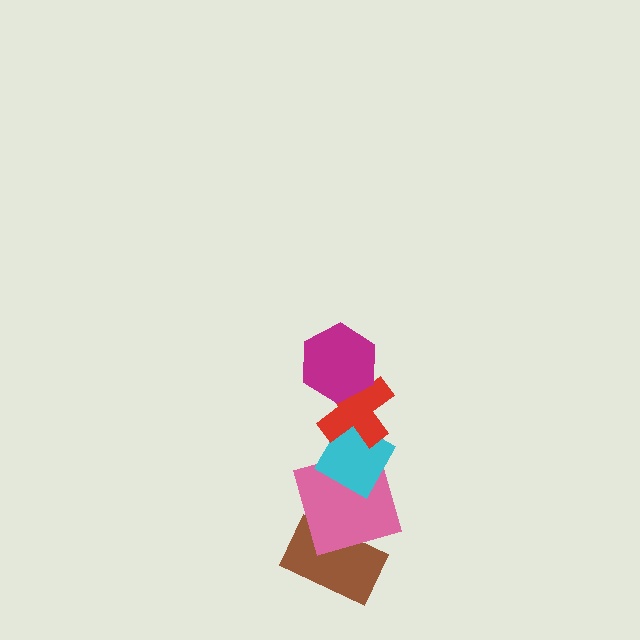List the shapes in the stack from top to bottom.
From top to bottom: the magenta hexagon, the red cross, the cyan diamond, the pink square, the brown rectangle.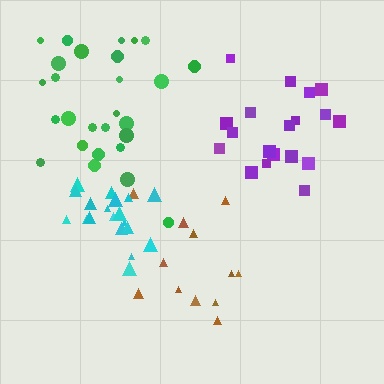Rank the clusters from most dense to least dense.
cyan, purple, green, brown.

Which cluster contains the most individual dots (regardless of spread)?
Green (27).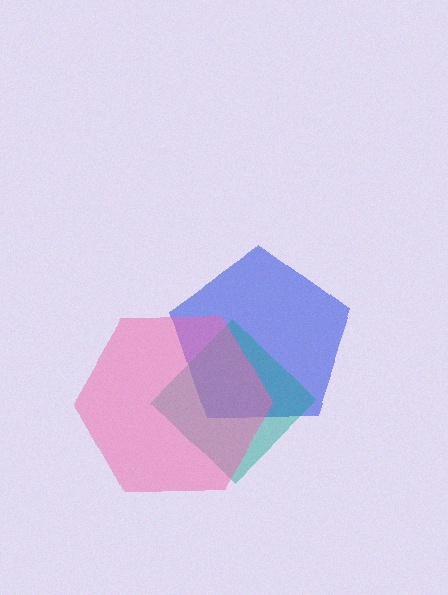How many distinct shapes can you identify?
There are 3 distinct shapes: a blue pentagon, a teal diamond, a pink hexagon.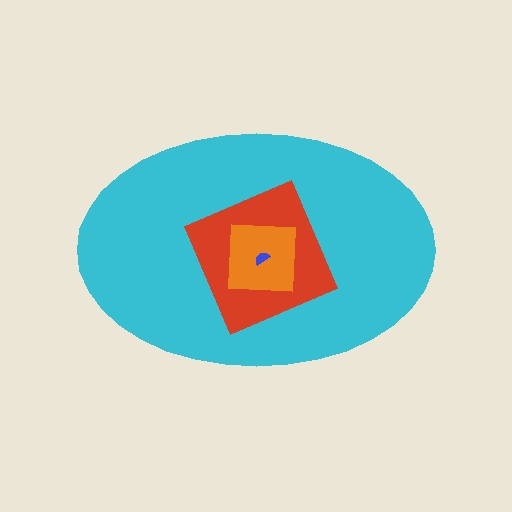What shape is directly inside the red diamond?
The orange square.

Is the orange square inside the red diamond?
Yes.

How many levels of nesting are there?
4.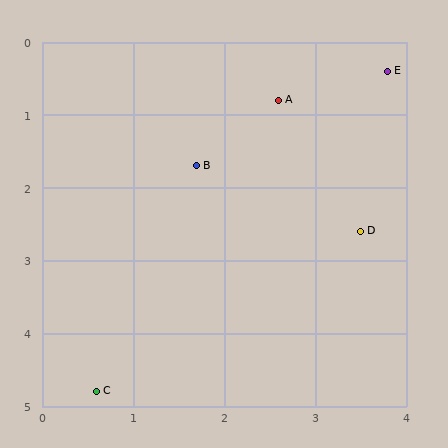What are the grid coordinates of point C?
Point C is at approximately (0.6, 4.8).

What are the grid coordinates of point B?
Point B is at approximately (1.7, 1.7).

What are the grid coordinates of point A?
Point A is at approximately (2.6, 0.8).